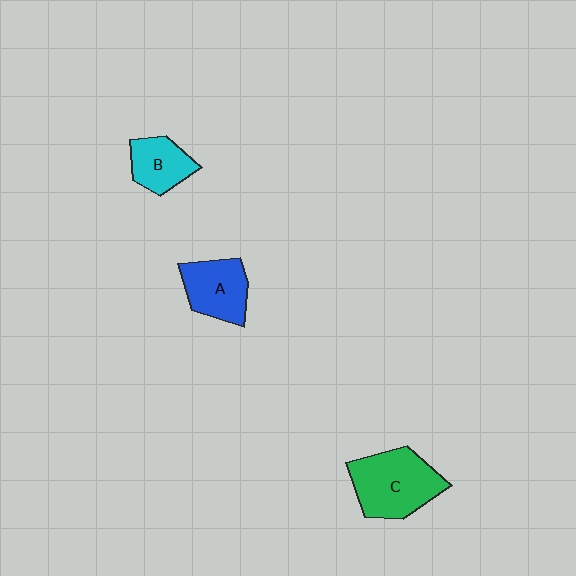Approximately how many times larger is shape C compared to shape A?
Approximately 1.4 times.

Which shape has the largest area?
Shape C (green).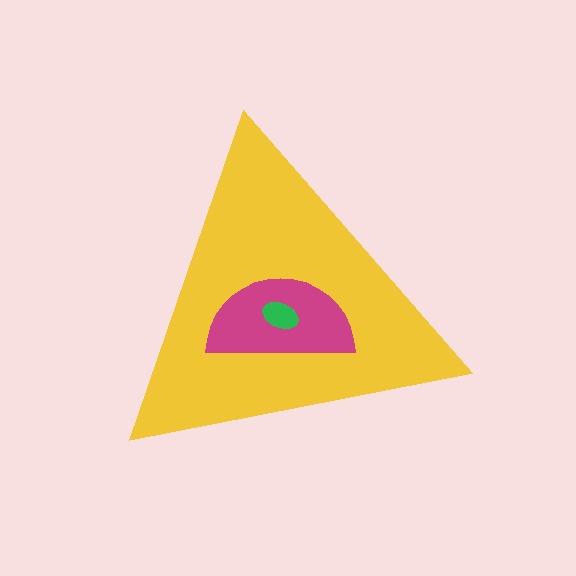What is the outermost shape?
The yellow triangle.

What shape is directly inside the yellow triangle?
The magenta semicircle.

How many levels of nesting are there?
3.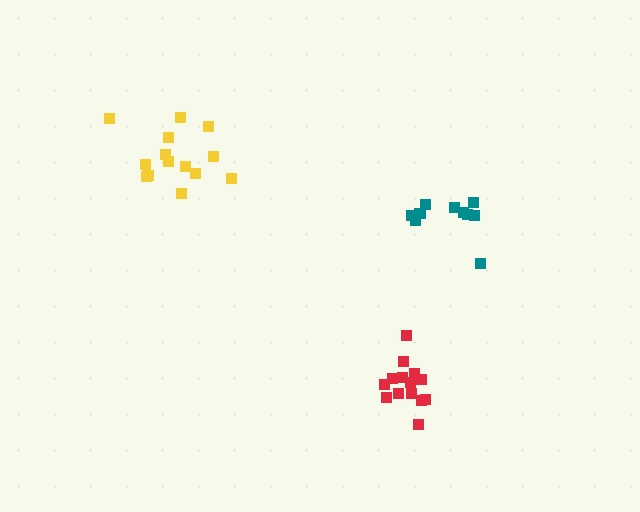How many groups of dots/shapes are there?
There are 3 groups.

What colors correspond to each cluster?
The clusters are colored: teal, yellow, red.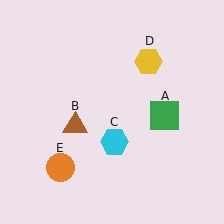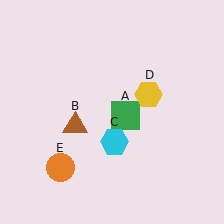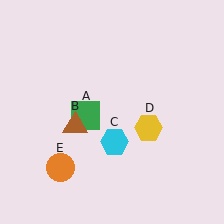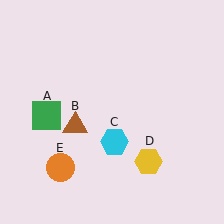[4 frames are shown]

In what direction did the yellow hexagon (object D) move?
The yellow hexagon (object D) moved down.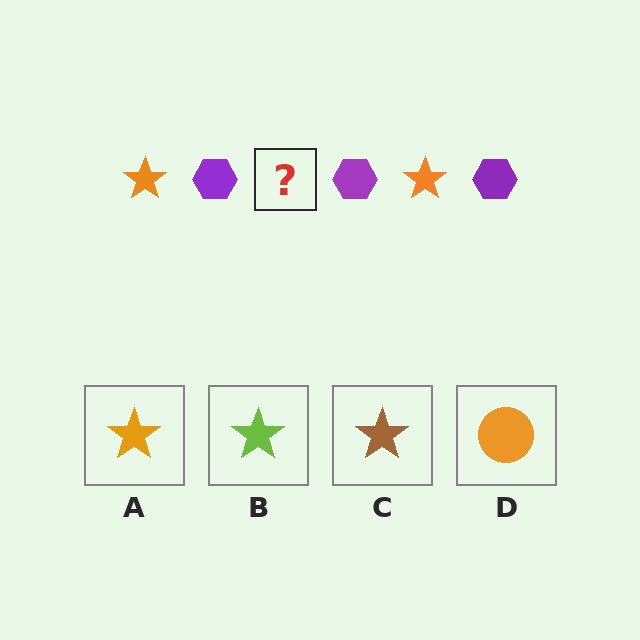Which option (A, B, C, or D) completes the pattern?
A.